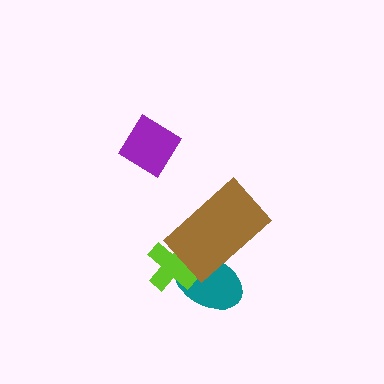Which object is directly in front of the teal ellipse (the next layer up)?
The lime cross is directly in front of the teal ellipse.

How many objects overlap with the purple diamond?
0 objects overlap with the purple diamond.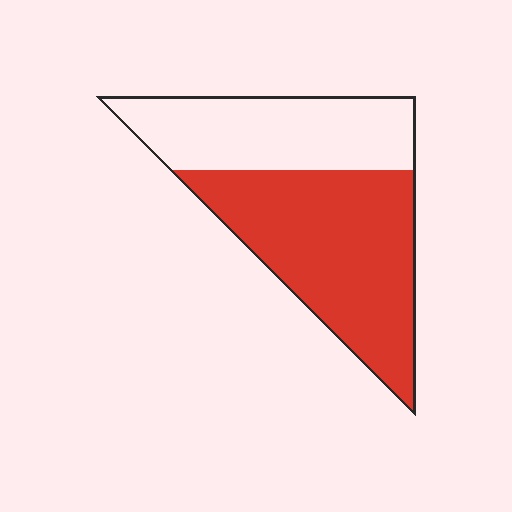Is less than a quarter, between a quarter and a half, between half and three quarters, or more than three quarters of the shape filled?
Between half and three quarters.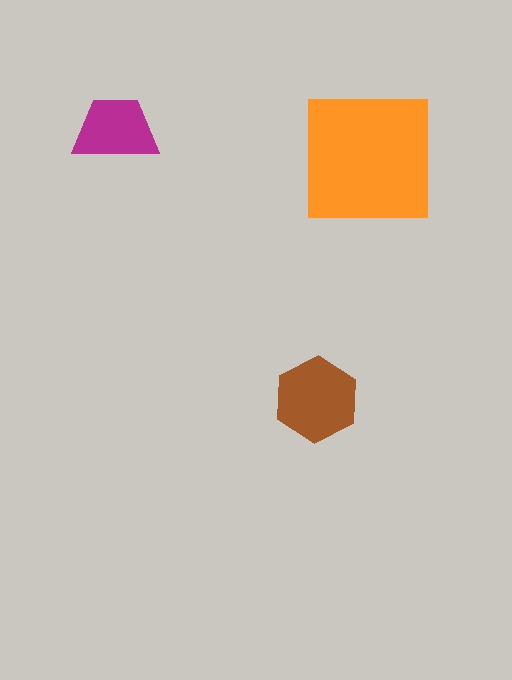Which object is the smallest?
The magenta trapezoid.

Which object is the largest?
The orange square.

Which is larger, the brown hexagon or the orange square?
The orange square.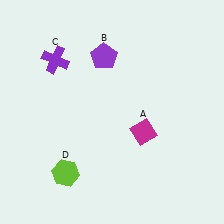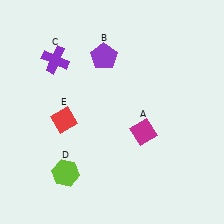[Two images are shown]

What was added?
A red diamond (E) was added in Image 2.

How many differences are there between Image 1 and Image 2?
There is 1 difference between the two images.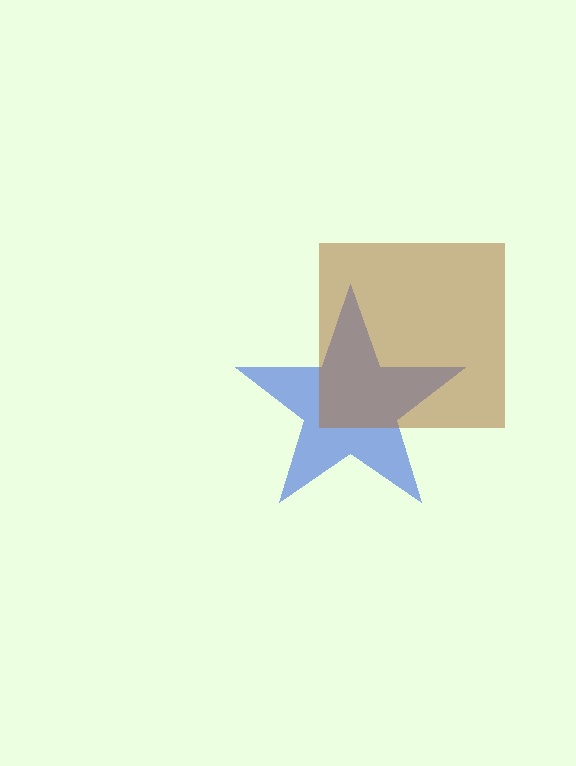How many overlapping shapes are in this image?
There are 2 overlapping shapes in the image.